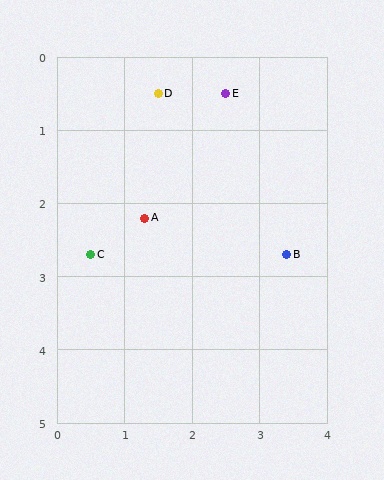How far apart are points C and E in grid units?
Points C and E are about 3.0 grid units apart.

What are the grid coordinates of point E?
Point E is at approximately (2.5, 0.5).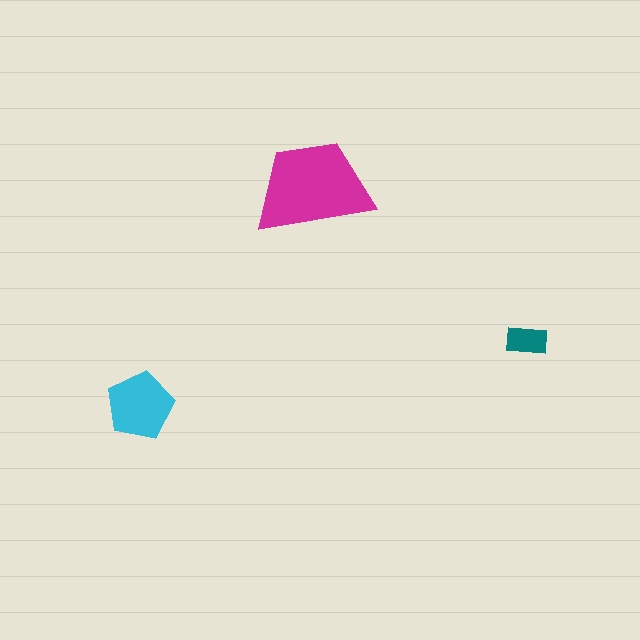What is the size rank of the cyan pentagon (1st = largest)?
2nd.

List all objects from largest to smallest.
The magenta trapezoid, the cyan pentagon, the teal rectangle.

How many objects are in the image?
There are 3 objects in the image.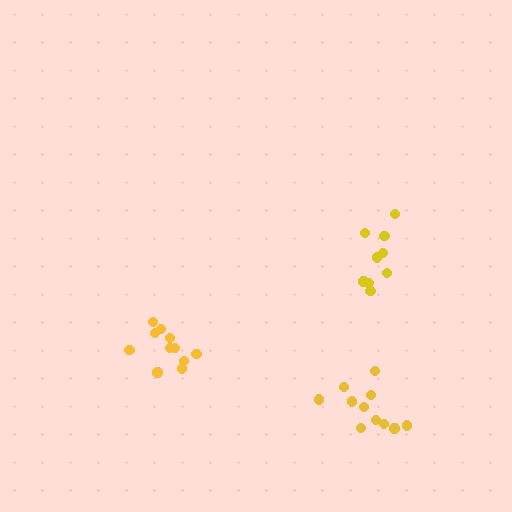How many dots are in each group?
Group 1: 9 dots, Group 2: 11 dots, Group 3: 11 dots (31 total).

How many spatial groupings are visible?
There are 3 spatial groupings.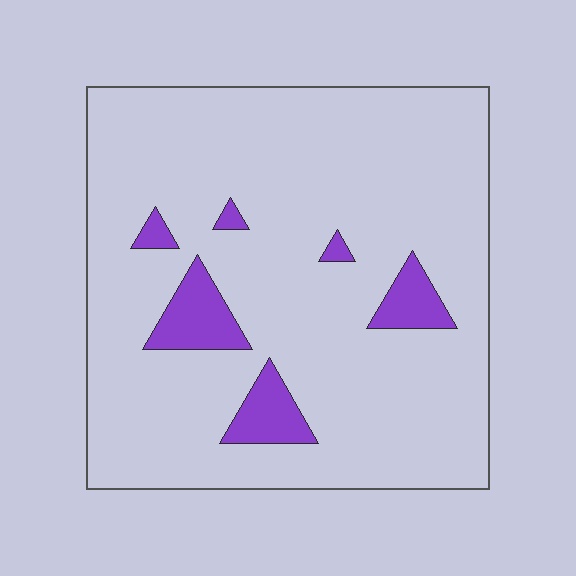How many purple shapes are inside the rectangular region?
6.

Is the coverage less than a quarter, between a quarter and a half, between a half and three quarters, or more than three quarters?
Less than a quarter.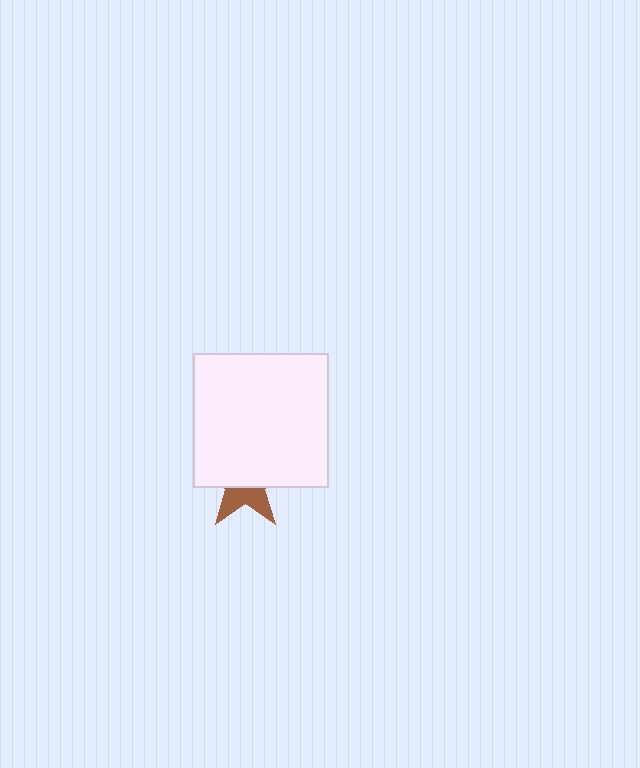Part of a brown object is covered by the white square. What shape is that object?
It is a star.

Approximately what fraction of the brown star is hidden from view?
Roughly 62% of the brown star is hidden behind the white square.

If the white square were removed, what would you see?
You would see the complete brown star.